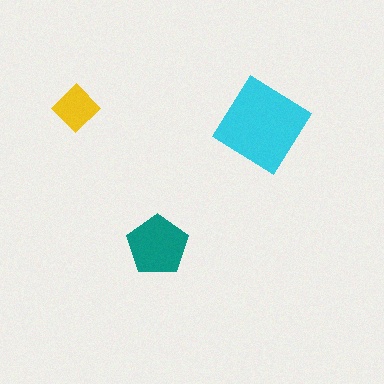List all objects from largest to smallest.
The cyan diamond, the teal pentagon, the yellow diamond.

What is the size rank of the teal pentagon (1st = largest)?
2nd.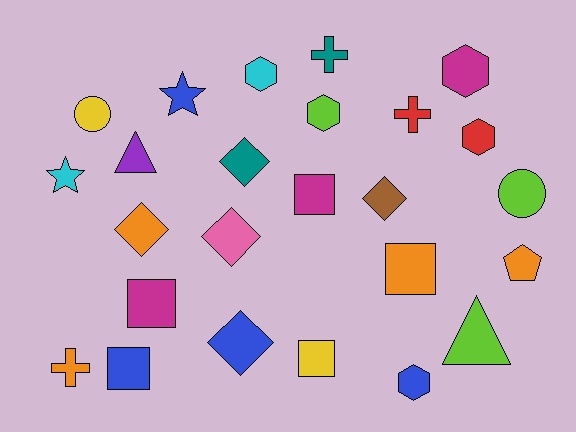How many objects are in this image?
There are 25 objects.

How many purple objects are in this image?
There is 1 purple object.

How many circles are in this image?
There are 2 circles.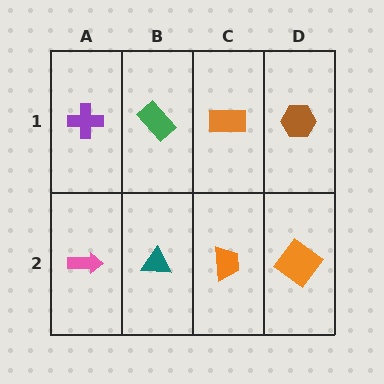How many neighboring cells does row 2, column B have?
3.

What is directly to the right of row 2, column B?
An orange trapezoid.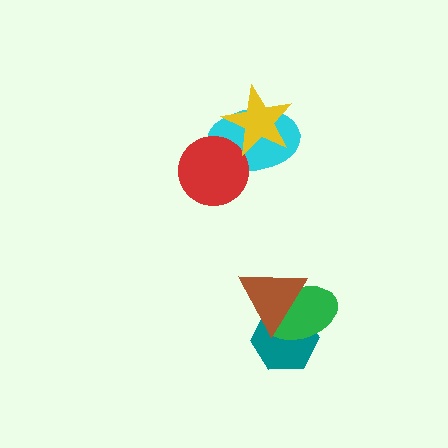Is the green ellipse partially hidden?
Yes, it is partially covered by another shape.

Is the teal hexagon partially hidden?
Yes, it is partially covered by another shape.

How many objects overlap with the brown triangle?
2 objects overlap with the brown triangle.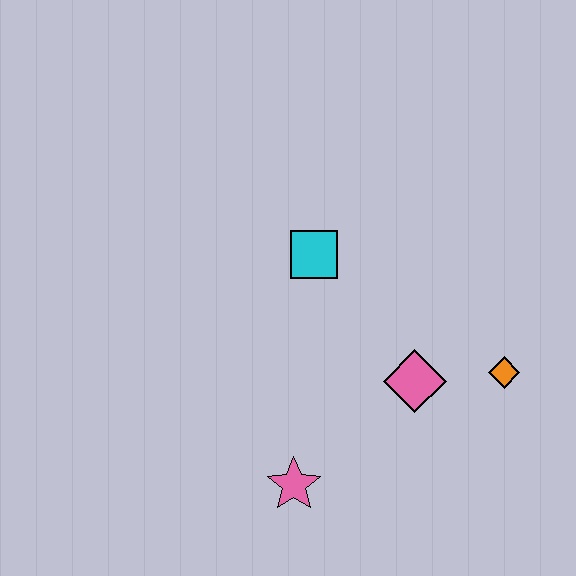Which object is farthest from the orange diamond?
The pink star is farthest from the orange diamond.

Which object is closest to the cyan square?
The pink diamond is closest to the cyan square.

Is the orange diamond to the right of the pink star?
Yes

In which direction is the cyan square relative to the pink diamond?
The cyan square is above the pink diamond.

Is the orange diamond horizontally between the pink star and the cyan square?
No